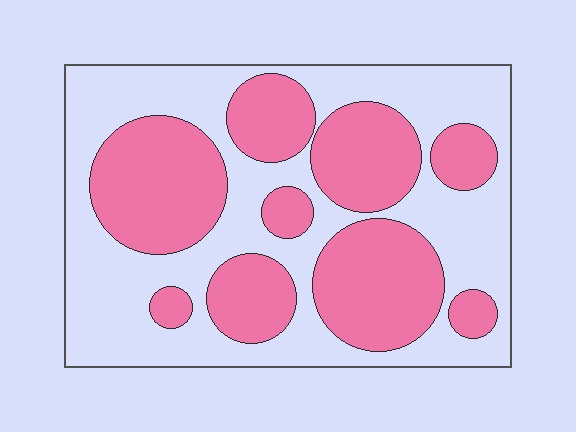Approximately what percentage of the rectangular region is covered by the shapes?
Approximately 45%.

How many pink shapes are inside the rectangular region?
9.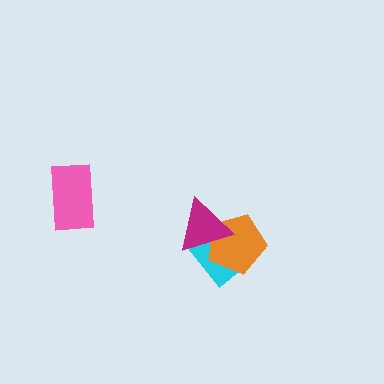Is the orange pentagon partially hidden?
Yes, it is partially covered by another shape.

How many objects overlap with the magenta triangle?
2 objects overlap with the magenta triangle.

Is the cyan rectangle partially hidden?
Yes, it is partially covered by another shape.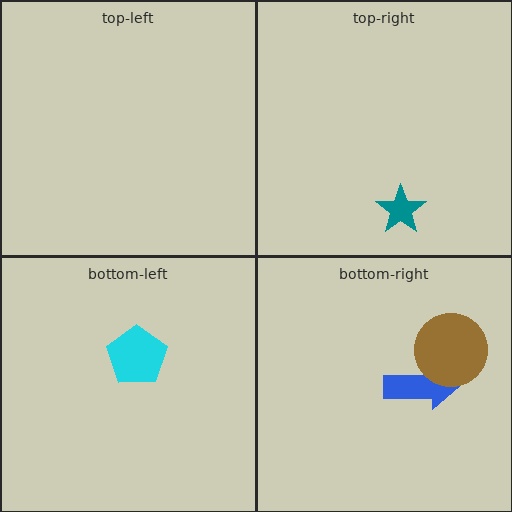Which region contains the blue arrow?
The bottom-right region.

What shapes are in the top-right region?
The teal star.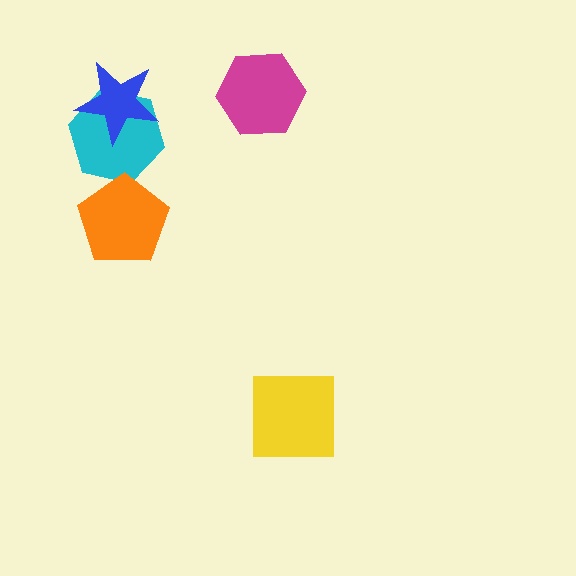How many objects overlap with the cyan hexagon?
2 objects overlap with the cyan hexagon.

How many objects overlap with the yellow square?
0 objects overlap with the yellow square.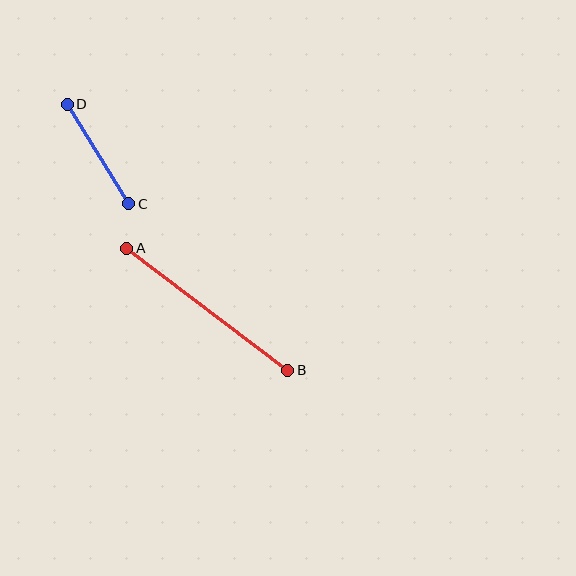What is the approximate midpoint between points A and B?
The midpoint is at approximately (207, 309) pixels.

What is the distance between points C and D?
The distance is approximately 117 pixels.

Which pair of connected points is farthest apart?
Points A and B are farthest apart.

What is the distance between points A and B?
The distance is approximately 202 pixels.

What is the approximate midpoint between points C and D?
The midpoint is at approximately (98, 154) pixels.